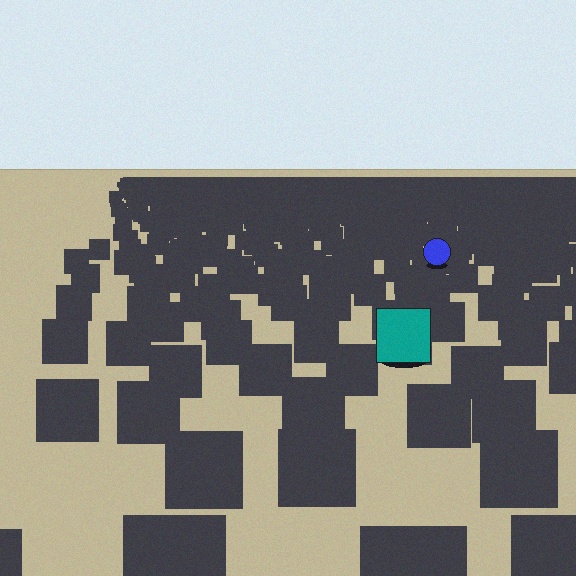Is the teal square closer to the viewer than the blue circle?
Yes. The teal square is closer — you can tell from the texture gradient: the ground texture is coarser near it.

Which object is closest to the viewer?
The teal square is closest. The texture marks near it are larger and more spread out.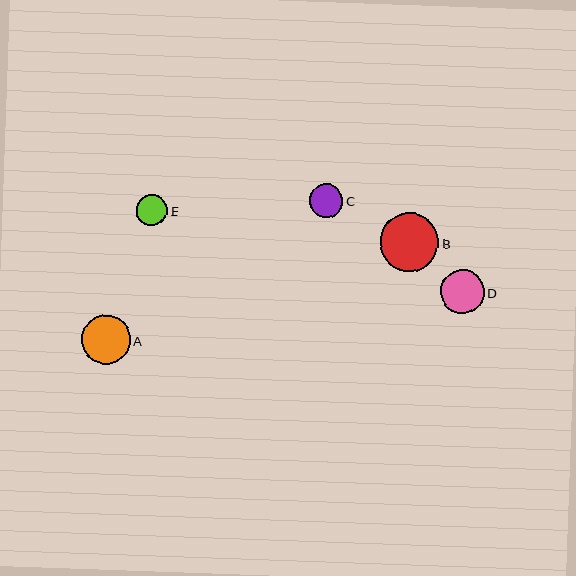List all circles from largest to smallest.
From largest to smallest: B, A, D, C, E.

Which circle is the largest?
Circle B is the largest with a size of approximately 59 pixels.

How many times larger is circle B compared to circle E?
Circle B is approximately 1.9 times the size of circle E.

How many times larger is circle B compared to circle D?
Circle B is approximately 1.3 times the size of circle D.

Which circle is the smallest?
Circle E is the smallest with a size of approximately 31 pixels.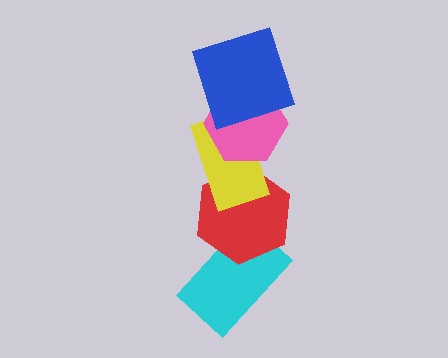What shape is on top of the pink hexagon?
The blue square is on top of the pink hexagon.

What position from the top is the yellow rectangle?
The yellow rectangle is 3rd from the top.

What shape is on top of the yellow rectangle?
The pink hexagon is on top of the yellow rectangle.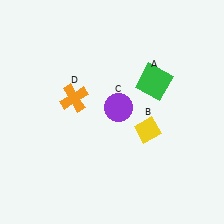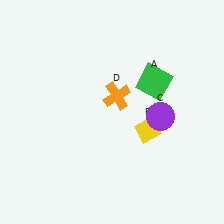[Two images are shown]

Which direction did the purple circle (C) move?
The purple circle (C) moved right.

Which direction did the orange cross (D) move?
The orange cross (D) moved right.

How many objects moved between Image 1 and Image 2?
2 objects moved between the two images.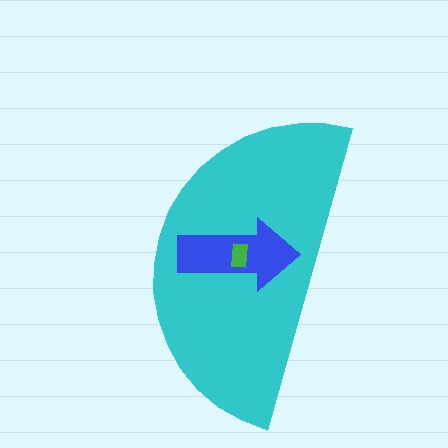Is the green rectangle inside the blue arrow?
Yes.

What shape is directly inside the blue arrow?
The green rectangle.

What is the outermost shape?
The cyan semicircle.